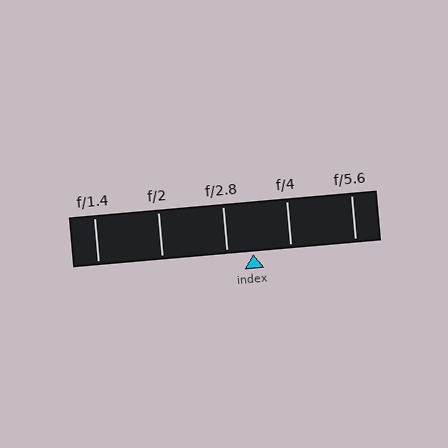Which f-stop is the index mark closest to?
The index mark is closest to f/2.8.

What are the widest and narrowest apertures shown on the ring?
The widest aperture shown is f/1.4 and the narrowest is f/5.6.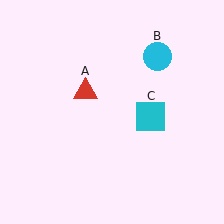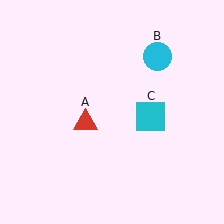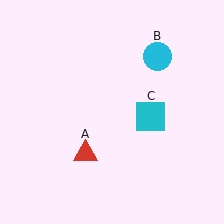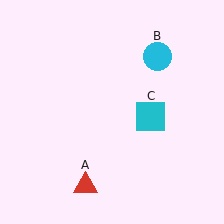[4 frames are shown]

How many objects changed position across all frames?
1 object changed position: red triangle (object A).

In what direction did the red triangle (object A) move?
The red triangle (object A) moved down.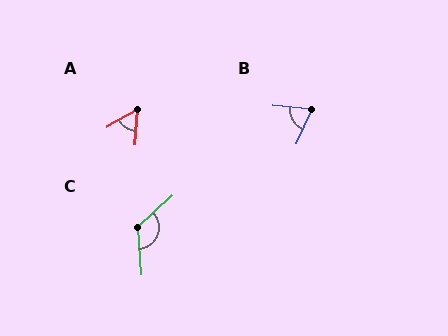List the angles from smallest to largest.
A (55°), B (72°), C (128°).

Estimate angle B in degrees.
Approximately 72 degrees.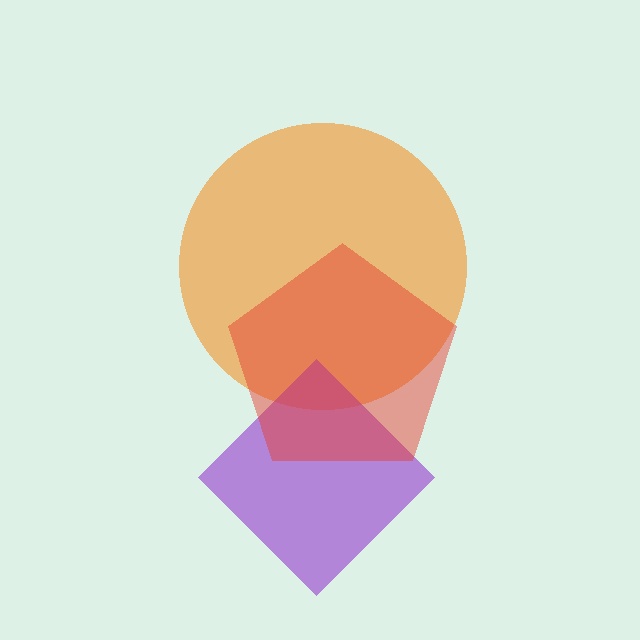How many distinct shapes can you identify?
There are 3 distinct shapes: an orange circle, a purple diamond, a red pentagon.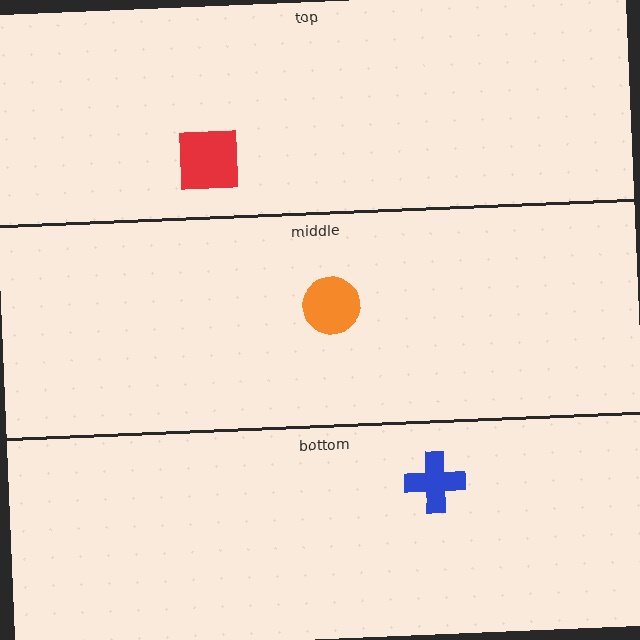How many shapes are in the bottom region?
1.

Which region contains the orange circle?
The middle region.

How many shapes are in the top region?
1.